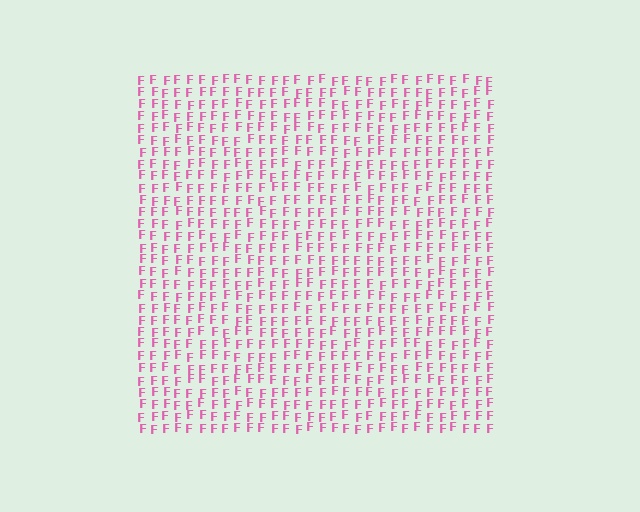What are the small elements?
The small elements are letter F's.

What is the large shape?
The large shape is a square.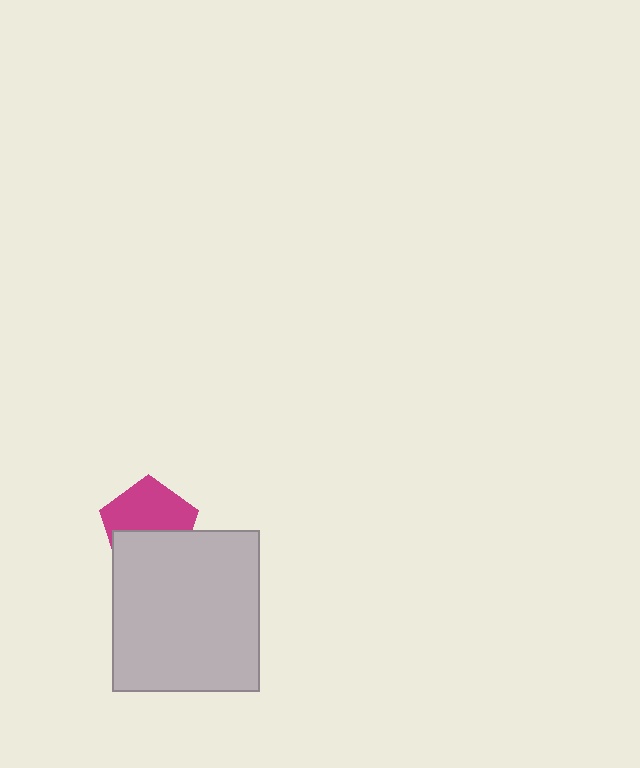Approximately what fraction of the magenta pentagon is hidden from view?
Roughly 44% of the magenta pentagon is hidden behind the light gray rectangle.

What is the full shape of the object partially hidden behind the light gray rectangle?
The partially hidden object is a magenta pentagon.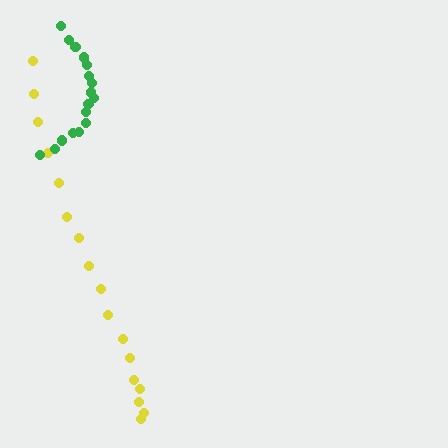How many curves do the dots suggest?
There are 2 distinct paths.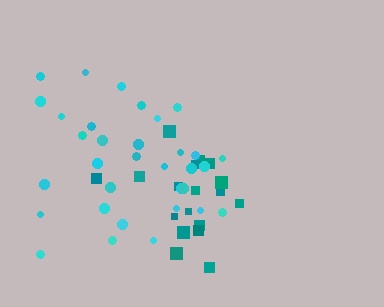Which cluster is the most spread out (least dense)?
Cyan.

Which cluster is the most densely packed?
Teal.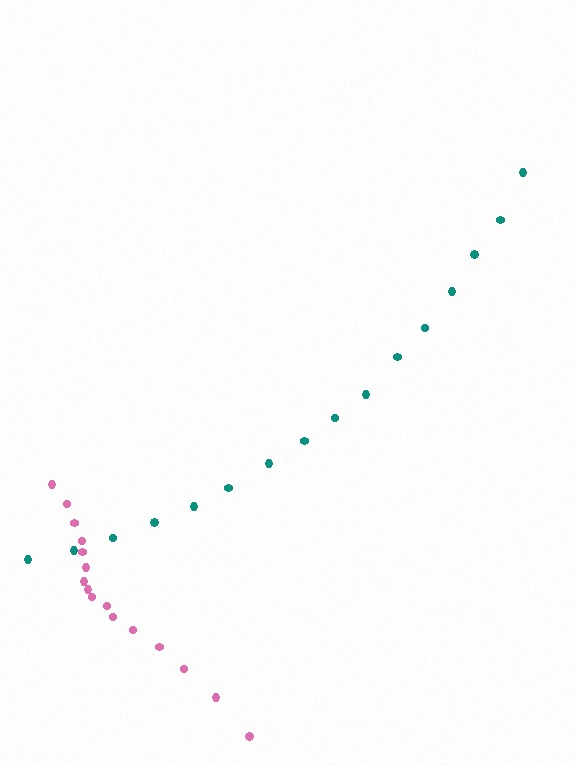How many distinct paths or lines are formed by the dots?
There are 2 distinct paths.